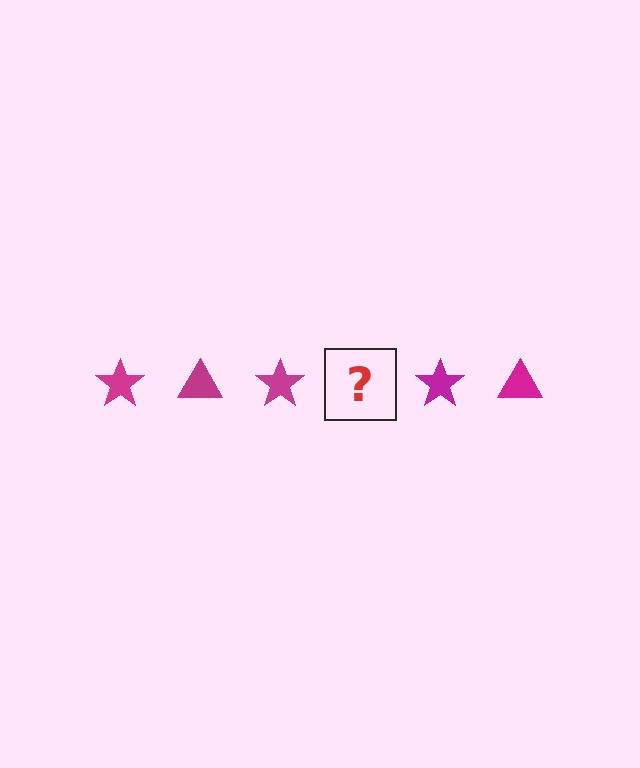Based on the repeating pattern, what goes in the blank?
The blank should be a magenta triangle.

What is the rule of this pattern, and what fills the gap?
The rule is that the pattern cycles through star, triangle shapes in magenta. The gap should be filled with a magenta triangle.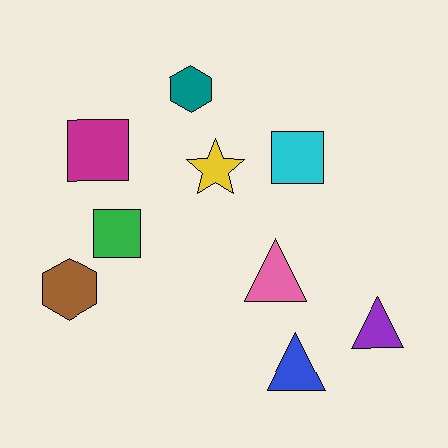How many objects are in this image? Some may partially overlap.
There are 9 objects.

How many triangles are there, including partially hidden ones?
There are 3 triangles.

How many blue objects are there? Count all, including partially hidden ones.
There is 1 blue object.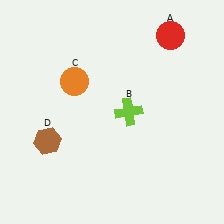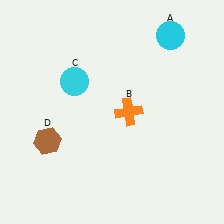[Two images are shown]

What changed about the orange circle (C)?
In Image 1, C is orange. In Image 2, it changed to cyan.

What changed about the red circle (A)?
In Image 1, A is red. In Image 2, it changed to cyan.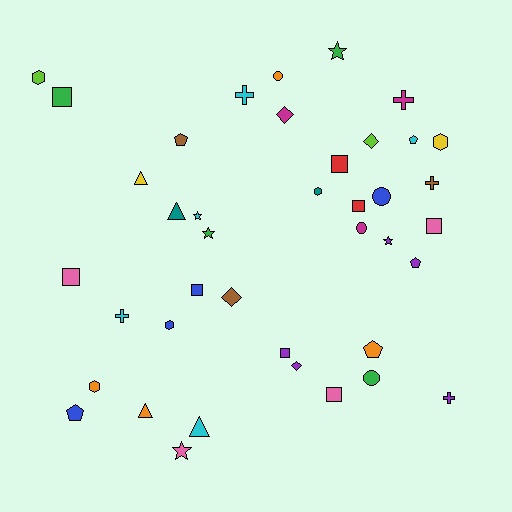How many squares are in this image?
There are 8 squares.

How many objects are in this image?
There are 40 objects.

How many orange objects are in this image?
There are 4 orange objects.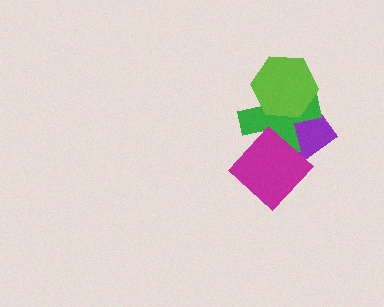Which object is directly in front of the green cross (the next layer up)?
The magenta diamond is directly in front of the green cross.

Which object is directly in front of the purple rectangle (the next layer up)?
The green cross is directly in front of the purple rectangle.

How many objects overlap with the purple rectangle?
3 objects overlap with the purple rectangle.